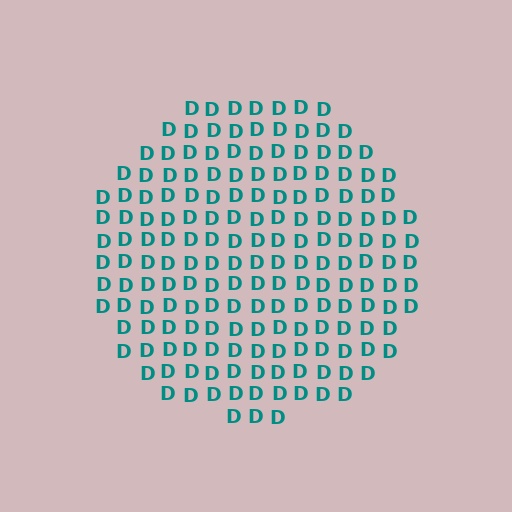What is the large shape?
The large shape is a circle.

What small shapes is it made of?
It is made of small letter D's.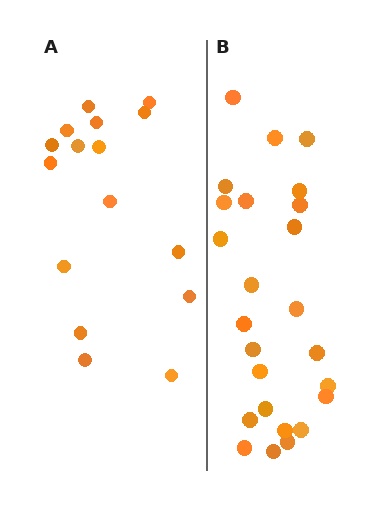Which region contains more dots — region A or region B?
Region B (the right region) has more dots.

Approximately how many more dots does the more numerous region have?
Region B has roughly 8 or so more dots than region A.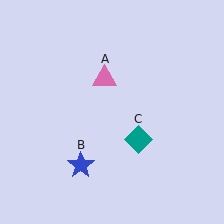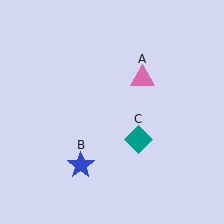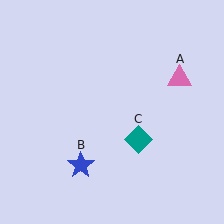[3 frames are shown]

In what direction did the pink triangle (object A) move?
The pink triangle (object A) moved right.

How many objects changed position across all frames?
1 object changed position: pink triangle (object A).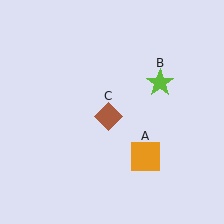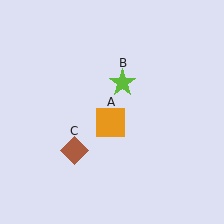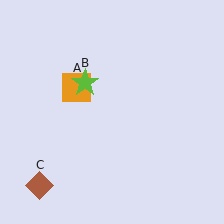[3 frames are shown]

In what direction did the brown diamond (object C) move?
The brown diamond (object C) moved down and to the left.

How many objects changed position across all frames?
3 objects changed position: orange square (object A), lime star (object B), brown diamond (object C).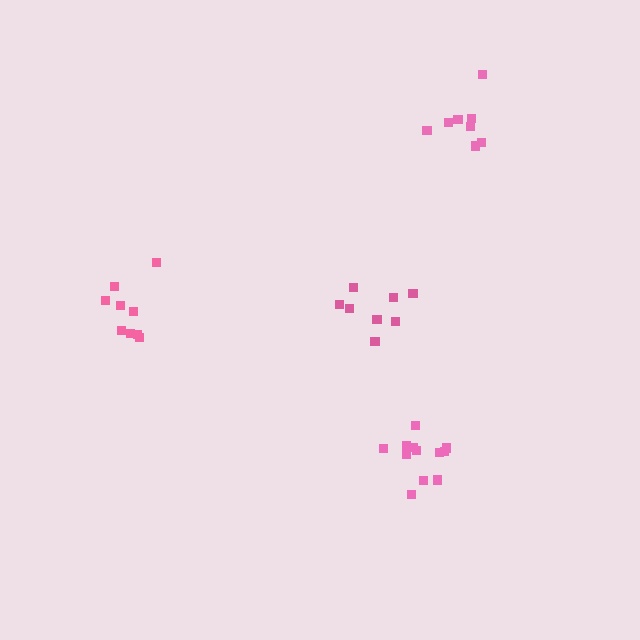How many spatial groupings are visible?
There are 4 spatial groupings.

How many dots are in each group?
Group 1: 12 dots, Group 2: 8 dots, Group 3: 8 dots, Group 4: 9 dots (37 total).